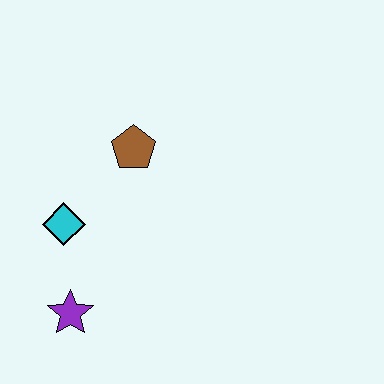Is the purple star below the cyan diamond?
Yes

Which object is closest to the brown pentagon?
The cyan diamond is closest to the brown pentagon.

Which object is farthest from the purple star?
The brown pentagon is farthest from the purple star.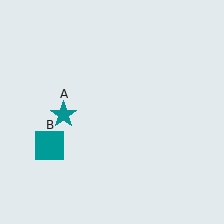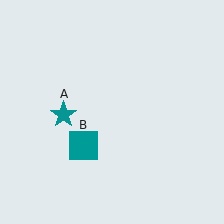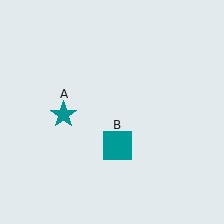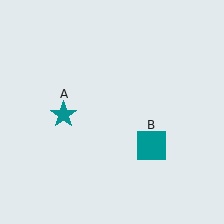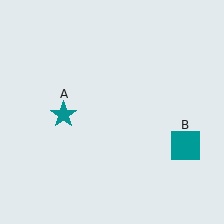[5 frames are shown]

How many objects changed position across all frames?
1 object changed position: teal square (object B).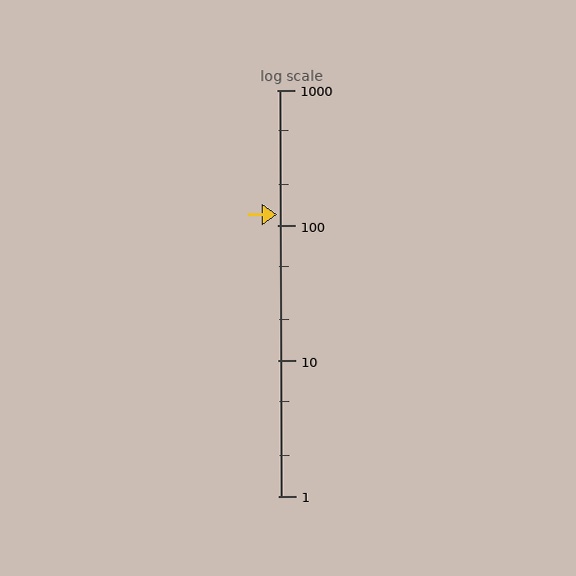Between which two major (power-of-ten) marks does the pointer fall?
The pointer is between 100 and 1000.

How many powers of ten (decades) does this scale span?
The scale spans 3 decades, from 1 to 1000.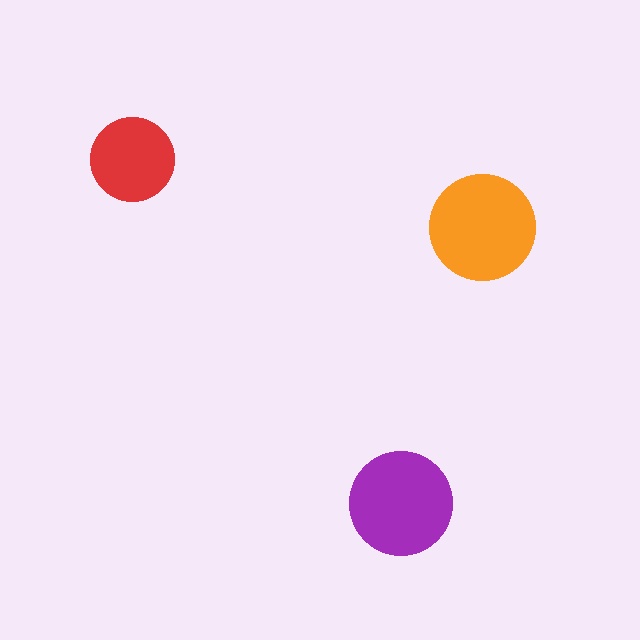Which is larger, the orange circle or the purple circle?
The orange one.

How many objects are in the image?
There are 3 objects in the image.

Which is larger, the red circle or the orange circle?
The orange one.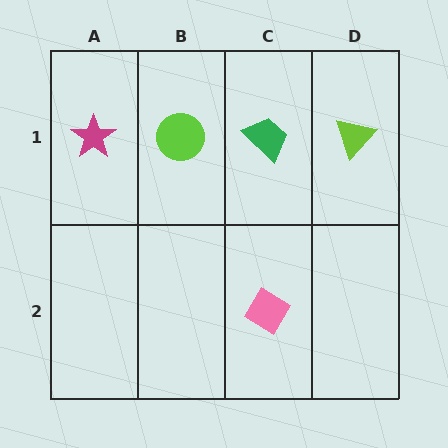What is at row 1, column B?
A lime circle.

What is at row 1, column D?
A lime triangle.